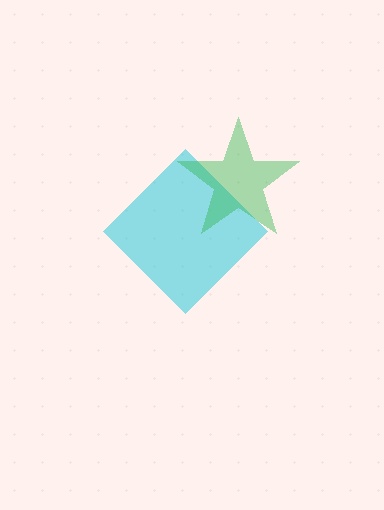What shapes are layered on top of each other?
The layered shapes are: a cyan diamond, a green star.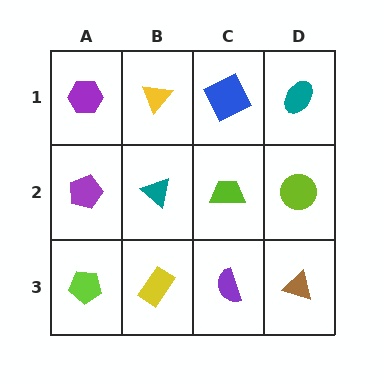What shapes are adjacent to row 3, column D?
A lime circle (row 2, column D), a purple semicircle (row 3, column C).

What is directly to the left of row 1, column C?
A yellow triangle.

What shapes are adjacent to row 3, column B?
A teal triangle (row 2, column B), a lime pentagon (row 3, column A), a purple semicircle (row 3, column C).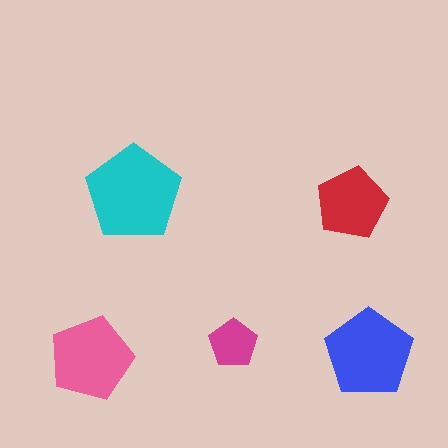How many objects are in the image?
There are 5 objects in the image.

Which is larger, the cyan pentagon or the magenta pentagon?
The cyan one.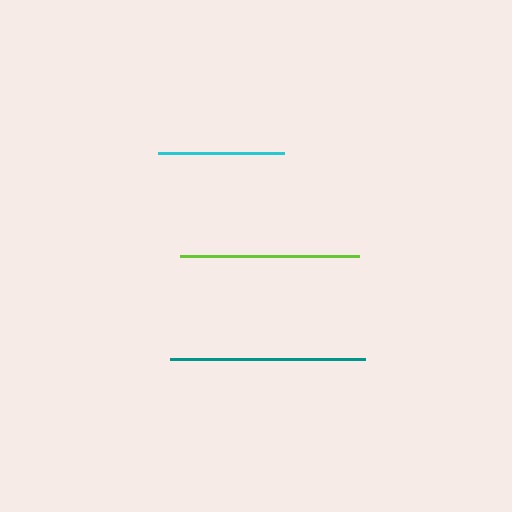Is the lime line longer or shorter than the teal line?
The teal line is longer than the lime line.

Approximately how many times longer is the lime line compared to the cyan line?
The lime line is approximately 1.4 times the length of the cyan line.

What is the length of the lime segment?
The lime segment is approximately 179 pixels long.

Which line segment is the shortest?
The cyan line is the shortest at approximately 125 pixels.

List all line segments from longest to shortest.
From longest to shortest: teal, lime, cyan.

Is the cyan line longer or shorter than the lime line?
The lime line is longer than the cyan line.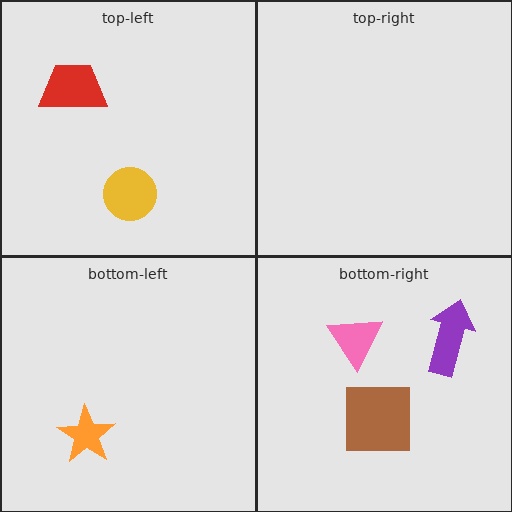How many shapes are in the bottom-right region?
3.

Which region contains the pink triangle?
The bottom-right region.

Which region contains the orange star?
The bottom-left region.